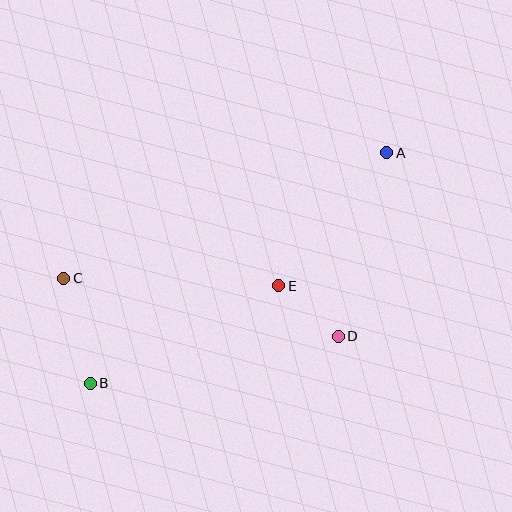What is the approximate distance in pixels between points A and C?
The distance between A and C is approximately 347 pixels.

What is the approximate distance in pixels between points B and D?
The distance between B and D is approximately 252 pixels.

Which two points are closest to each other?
Points D and E are closest to each other.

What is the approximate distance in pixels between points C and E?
The distance between C and E is approximately 215 pixels.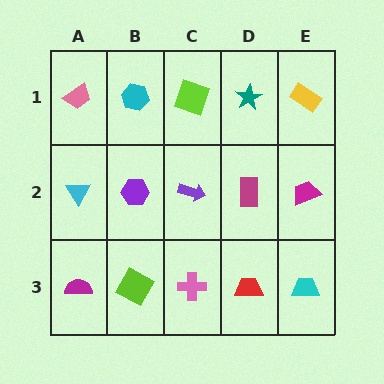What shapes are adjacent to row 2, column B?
A cyan hexagon (row 1, column B), a lime square (row 3, column B), a cyan triangle (row 2, column A), a purple arrow (row 2, column C).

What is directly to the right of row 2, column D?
A magenta trapezoid.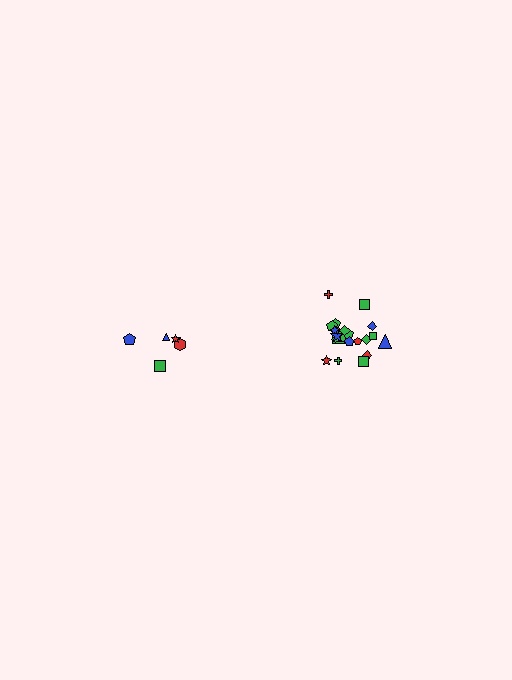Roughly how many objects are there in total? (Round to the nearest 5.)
Roughly 25 objects in total.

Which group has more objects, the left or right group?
The right group.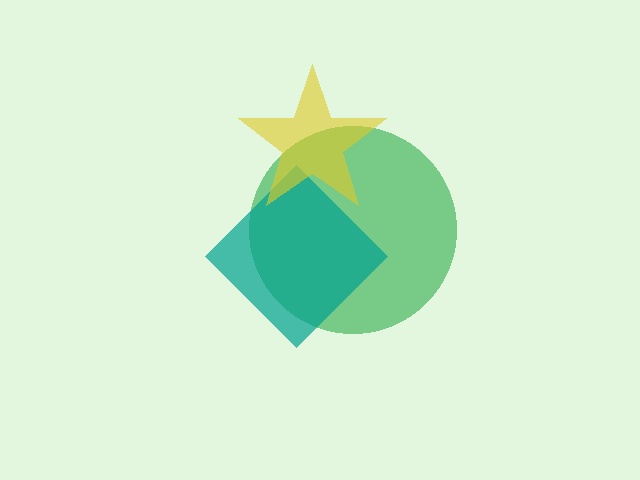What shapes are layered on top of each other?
The layered shapes are: a green circle, a teal diamond, a yellow star.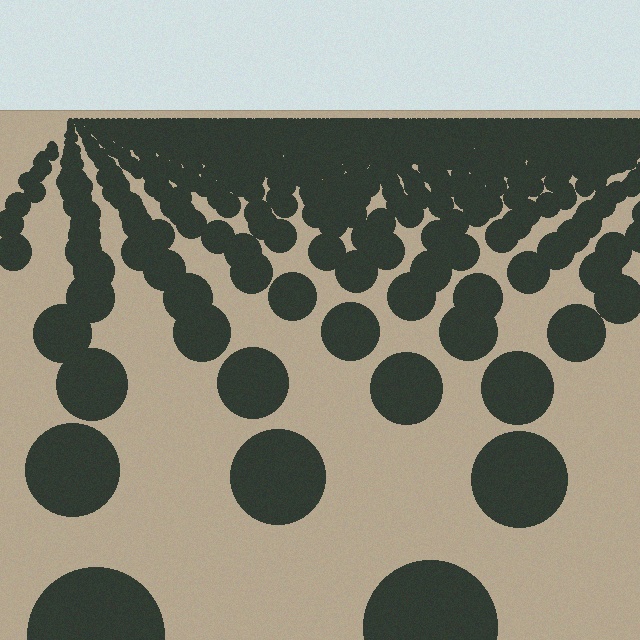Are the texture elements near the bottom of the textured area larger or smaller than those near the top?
Larger. Near the bottom, elements are closer to the viewer and appear at a bigger on-screen size.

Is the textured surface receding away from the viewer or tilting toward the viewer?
The surface is receding away from the viewer. Texture elements get smaller and denser toward the top.